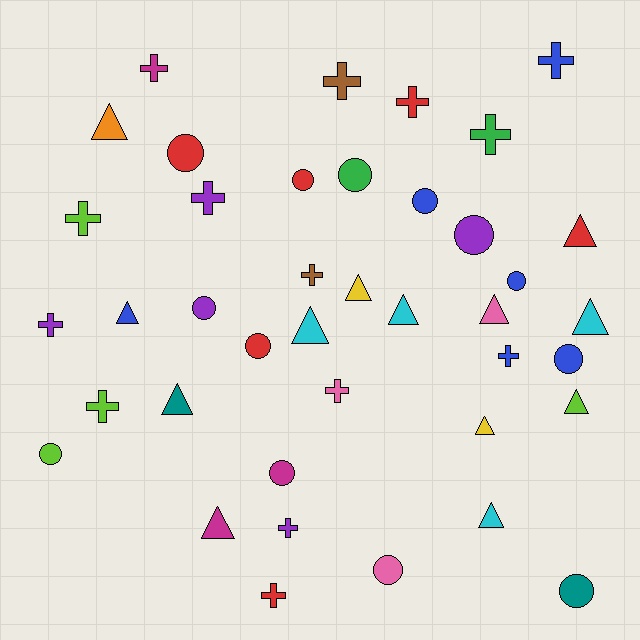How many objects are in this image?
There are 40 objects.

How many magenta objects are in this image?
There are 3 magenta objects.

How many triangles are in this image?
There are 13 triangles.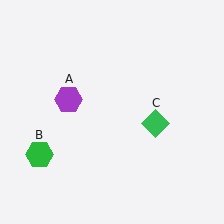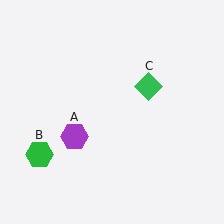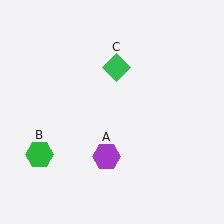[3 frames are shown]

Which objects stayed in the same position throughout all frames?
Green hexagon (object B) remained stationary.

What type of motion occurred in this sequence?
The purple hexagon (object A), green diamond (object C) rotated counterclockwise around the center of the scene.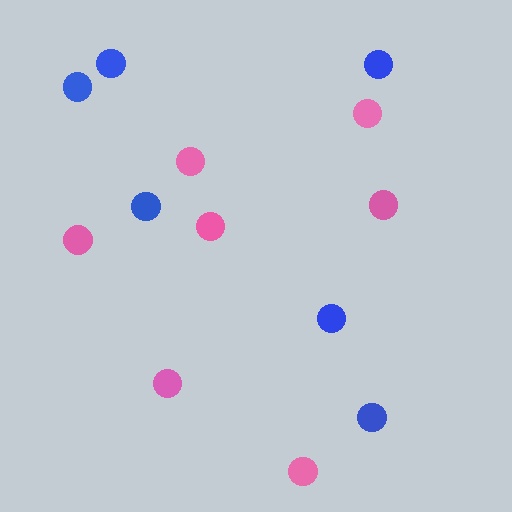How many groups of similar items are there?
There are 2 groups: one group of blue circles (6) and one group of pink circles (7).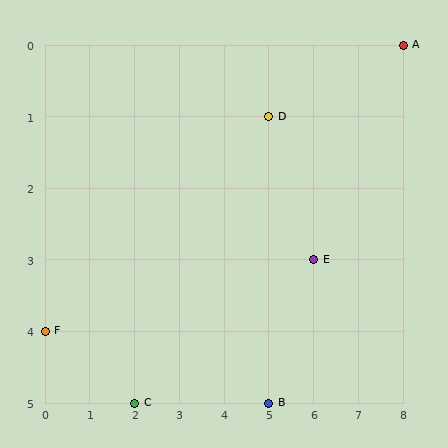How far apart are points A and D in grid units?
Points A and D are 3 columns and 1 row apart (about 3.2 grid units diagonally).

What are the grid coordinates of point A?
Point A is at grid coordinates (8, 0).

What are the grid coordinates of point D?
Point D is at grid coordinates (5, 1).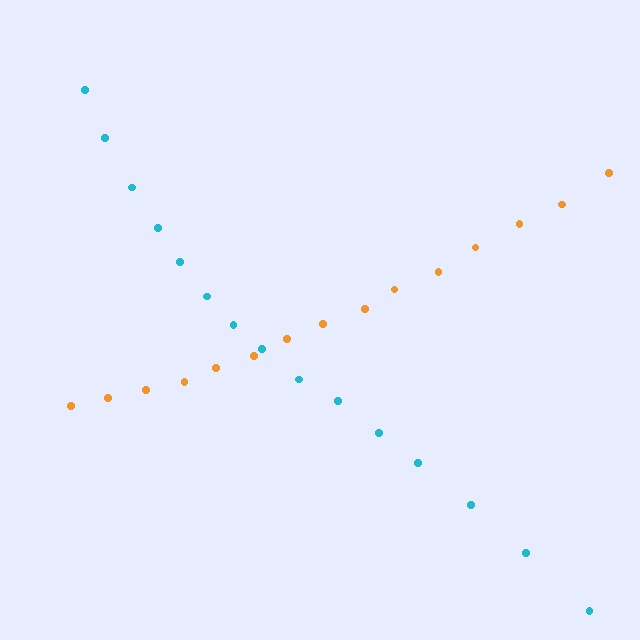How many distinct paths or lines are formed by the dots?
There are 2 distinct paths.